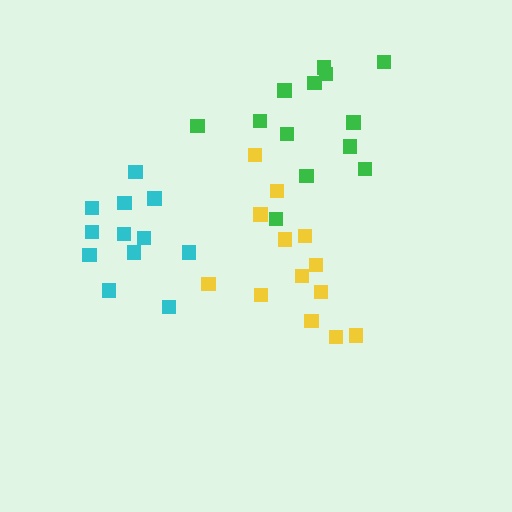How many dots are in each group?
Group 1: 13 dots, Group 2: 14 dots, Group 3: 12 dots (39 total).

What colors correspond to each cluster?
The clusters are colored: yellow, green, cyan.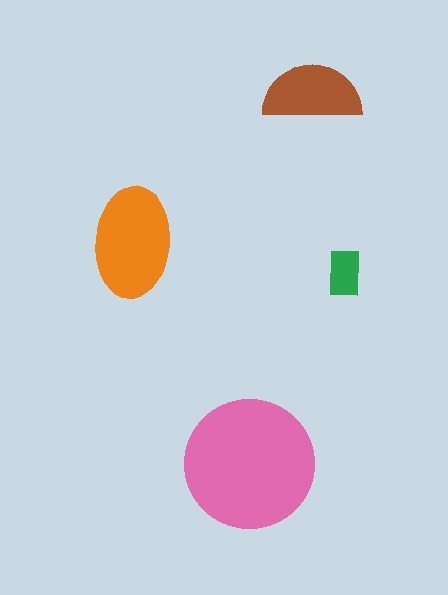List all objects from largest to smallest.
The pink circle, the orange ellipse, the brown semicircle, the green rectangle.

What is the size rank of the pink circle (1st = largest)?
1st.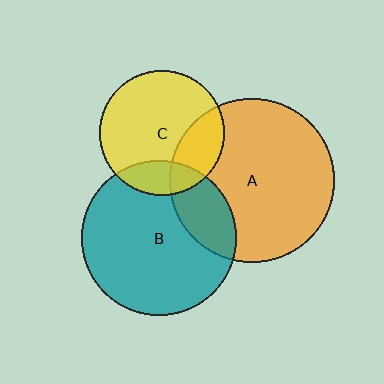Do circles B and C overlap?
Yes.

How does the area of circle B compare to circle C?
Approximately 1.5 times.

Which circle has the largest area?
Circle A (orange).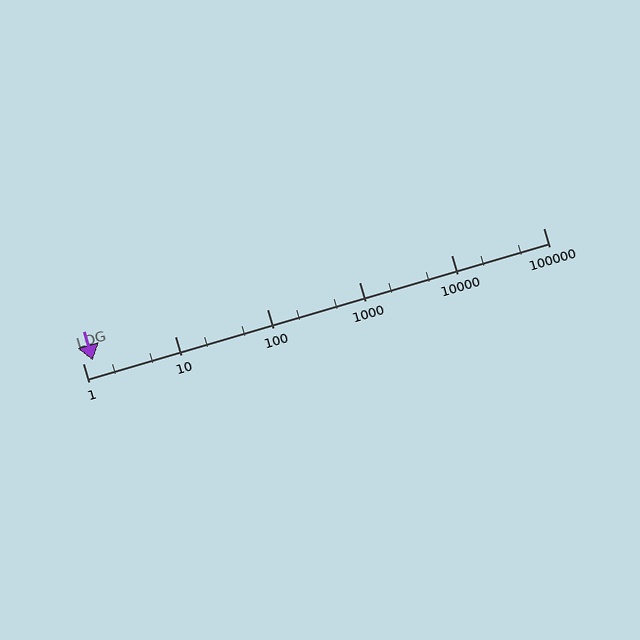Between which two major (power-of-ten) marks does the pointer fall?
The pointer is between 1 and 10.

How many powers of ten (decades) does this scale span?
The scale spans 5 decades, from 1 to 100000.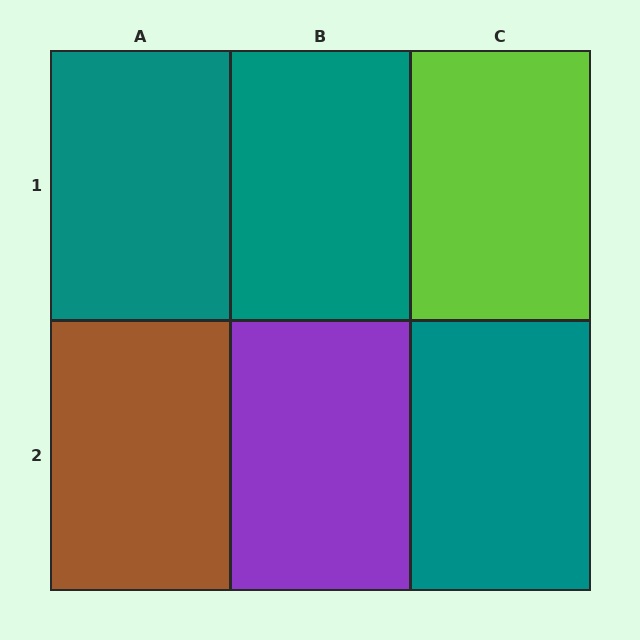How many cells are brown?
1 cell is brown.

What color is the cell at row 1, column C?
Lime.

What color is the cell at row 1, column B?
Teal.